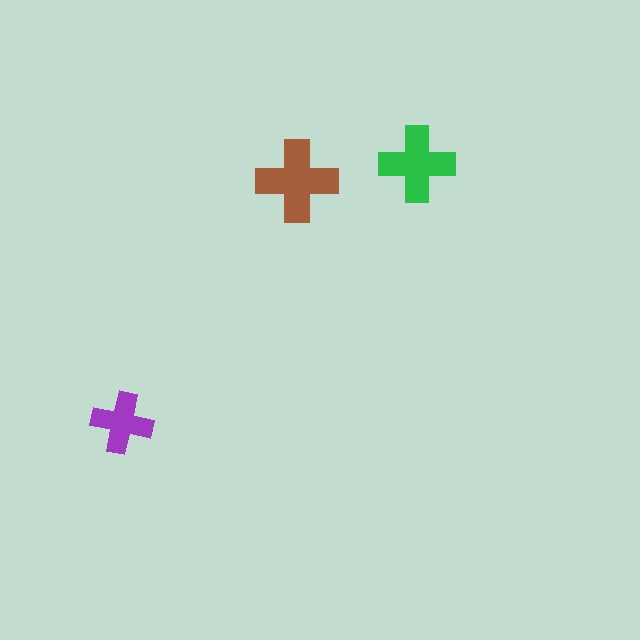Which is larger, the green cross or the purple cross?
The green one.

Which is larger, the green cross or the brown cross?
The brown one.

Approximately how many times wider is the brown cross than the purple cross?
About 1.5 times wider.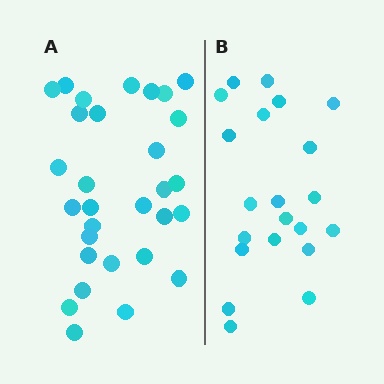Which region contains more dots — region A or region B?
Region A (the left region) has more dots.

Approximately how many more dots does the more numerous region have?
Region A has roughly 8 or so more dots than region B.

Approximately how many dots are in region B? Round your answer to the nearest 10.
About 20 dots. (The exact count is 21, which rounds to 20.)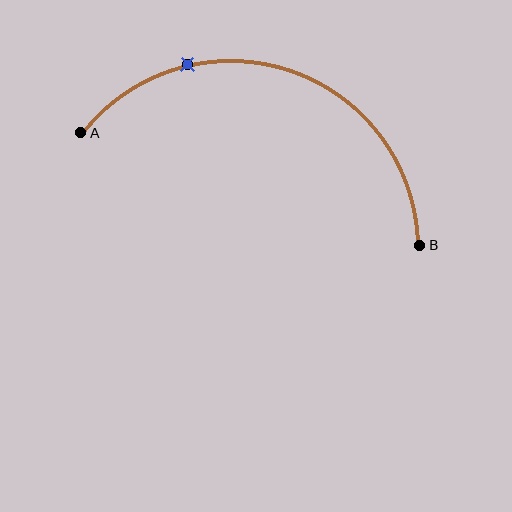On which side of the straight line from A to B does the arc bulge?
The arc bulges above the straight line connecting A and B.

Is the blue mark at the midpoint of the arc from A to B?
No. The blue mark lies on the arc but is closer to endpoint A. The arc midpoint would be at the point on the curve equidistant along the arc from both A and B.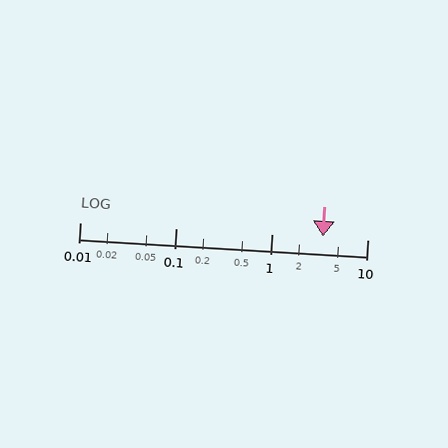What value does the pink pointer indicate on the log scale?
The pointer indicates approximately 3.4.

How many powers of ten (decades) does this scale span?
The scale spans 3 decades, from 0.01 to 10.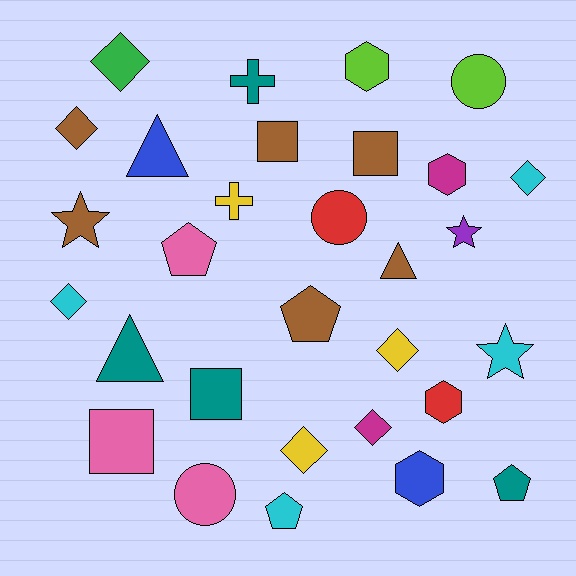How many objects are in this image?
There are 30 objects.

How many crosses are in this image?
There are 2 crosses.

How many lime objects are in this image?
There are 2 lime objects.